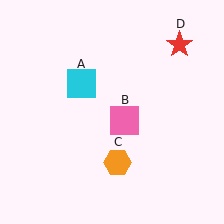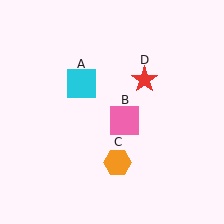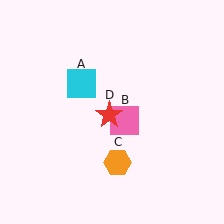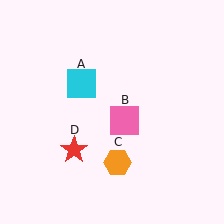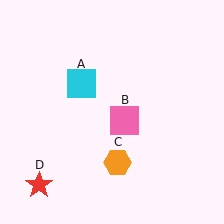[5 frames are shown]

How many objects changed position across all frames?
1 object changed position: red star (object D).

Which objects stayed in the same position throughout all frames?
Cyan square (object A) and pink square (object B) and orange hexagon (object C) remained stationary.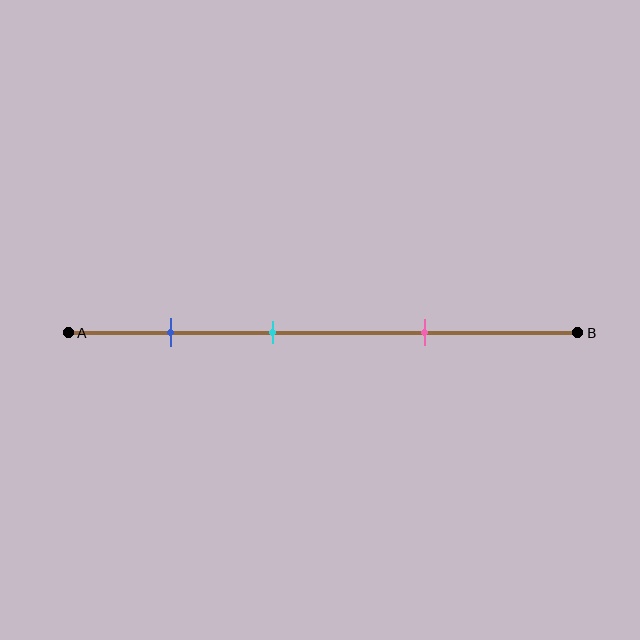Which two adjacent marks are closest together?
The blue and cyan marks are the closest adjacent pair.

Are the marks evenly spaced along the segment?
Yes, the marks are approximately evenly spaced.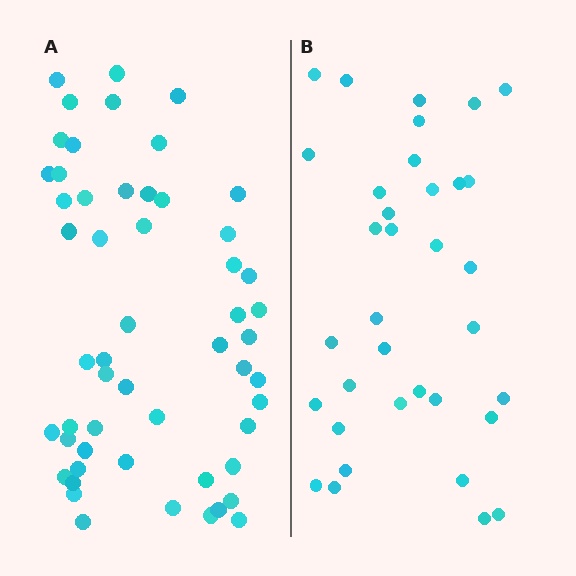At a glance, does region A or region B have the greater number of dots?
Region A (the left region) has more dots.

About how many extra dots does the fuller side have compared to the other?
Region A has approximately 20 more dots than region B.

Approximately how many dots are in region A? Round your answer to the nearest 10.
About 50 dots. (The exact count is 54, which rounds to 50.)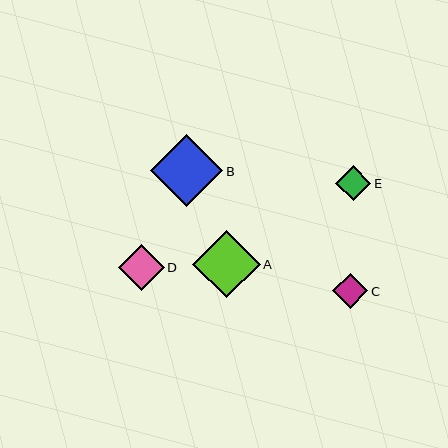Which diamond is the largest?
Diamond B is the largest with a size of approximately 72 pixels.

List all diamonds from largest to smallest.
From largest to smallest: B, A, D, C, E.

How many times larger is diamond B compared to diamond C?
Diamond B is approximately 2.0 times the size of diamond C.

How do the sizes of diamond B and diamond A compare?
Diamond B and diamond A are approximately the same size.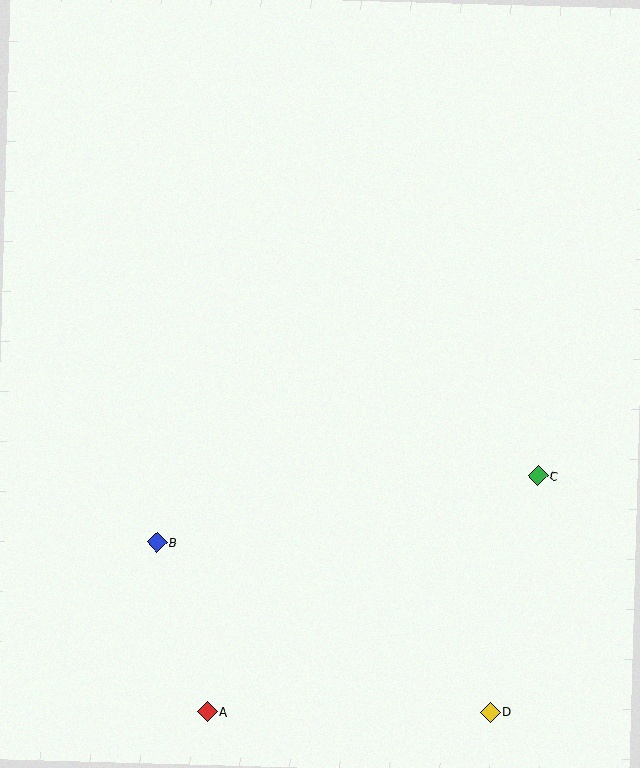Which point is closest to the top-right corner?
Point C is closest to the top-right corner.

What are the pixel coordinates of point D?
Point D is at (490, 712).